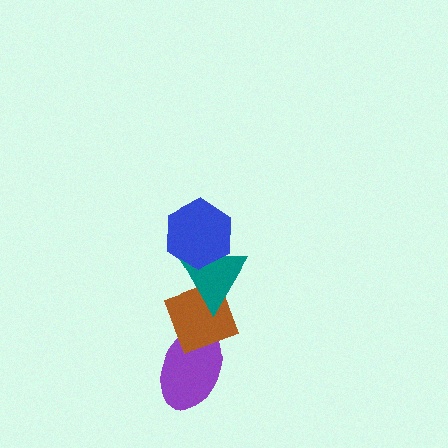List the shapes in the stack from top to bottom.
From top to bottom: the blue hexagon, the teal triangle, the brown diamond, the purple ellipse.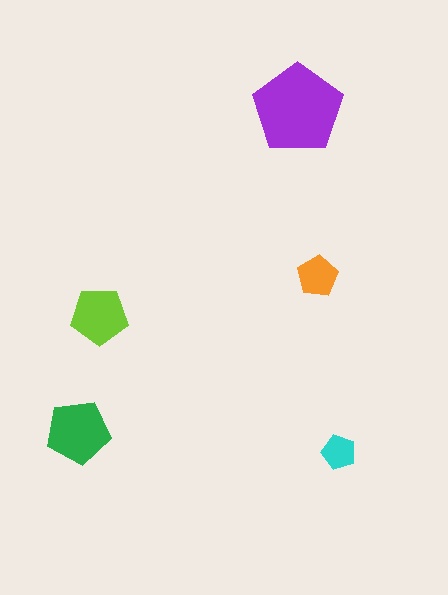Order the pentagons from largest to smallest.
the purple one, the green one, the lime one, the orange one, the cyan one.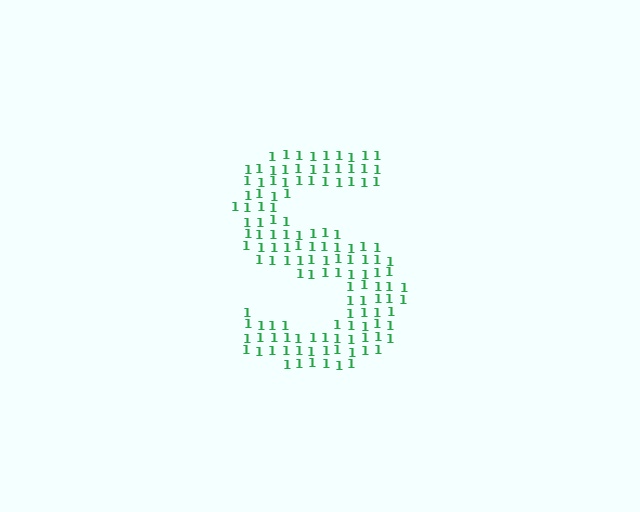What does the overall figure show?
The overall figure shows the letter S.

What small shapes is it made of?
It is made of small digit 1's.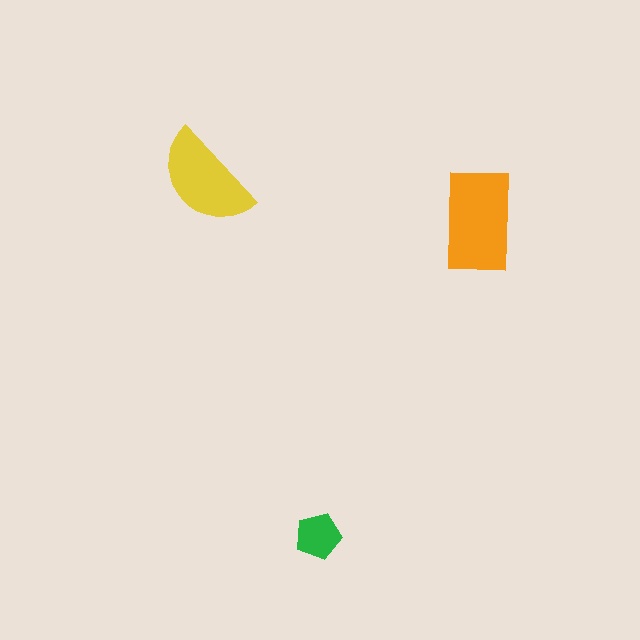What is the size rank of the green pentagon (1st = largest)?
3rd.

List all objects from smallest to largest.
The green pentagon, the yellow semicircle, the orange rectangle.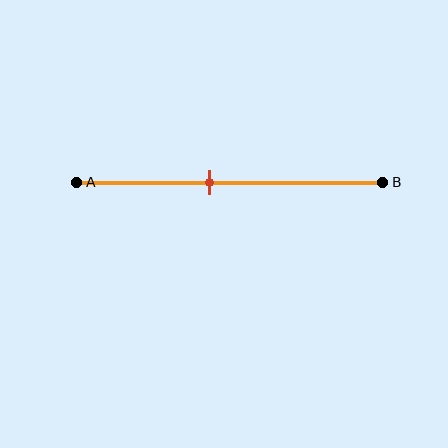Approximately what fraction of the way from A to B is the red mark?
The red mark is approximately 45% of the way from A to B.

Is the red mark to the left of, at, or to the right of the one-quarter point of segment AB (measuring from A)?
The red mark is to the right of the one-quarter point of segment AB.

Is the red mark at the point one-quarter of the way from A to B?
No, the mark is at about 45% from A, not at the 25% one-quarter point.